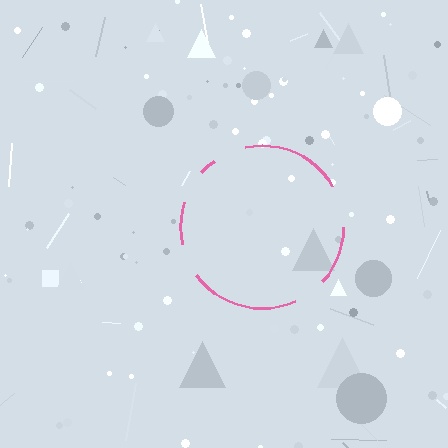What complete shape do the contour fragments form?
The contour fragments form a circle.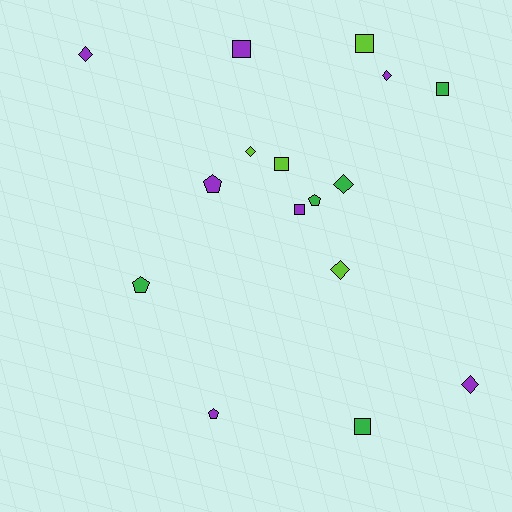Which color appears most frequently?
Purple, with 7 objects.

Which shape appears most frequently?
Square, with 6 objects.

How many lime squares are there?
There are 2 lime squares.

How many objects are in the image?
There are 16 objects.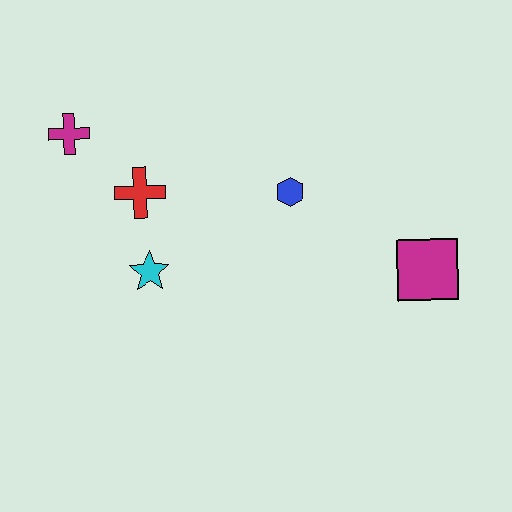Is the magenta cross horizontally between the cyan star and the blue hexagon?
No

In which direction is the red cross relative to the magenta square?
The red cross is to the left of the magenta square.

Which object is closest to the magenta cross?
The red cross is closest to the magenta cross.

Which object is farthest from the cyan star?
The magenta square is farthest from the cyan star.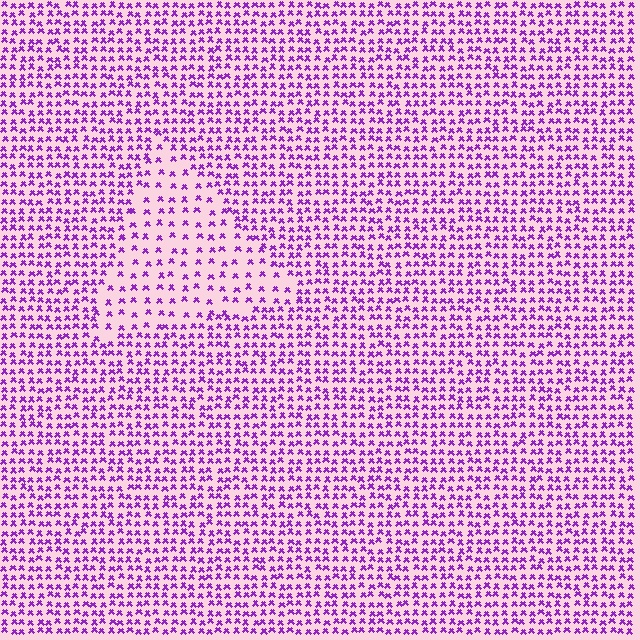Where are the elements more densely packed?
The elements are more densely packed outside the triangle boundary.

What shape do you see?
I see a triangle.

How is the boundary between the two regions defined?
The boundary is defined by a change in element density (approximately 2.0x ratio). All elements are the same color, size, and shape.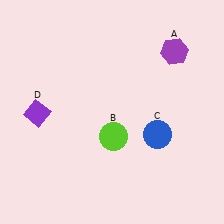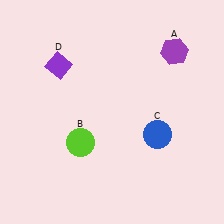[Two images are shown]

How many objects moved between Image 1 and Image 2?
2 objects moved between the two images.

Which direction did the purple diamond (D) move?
The purple diamond (D) moved up.